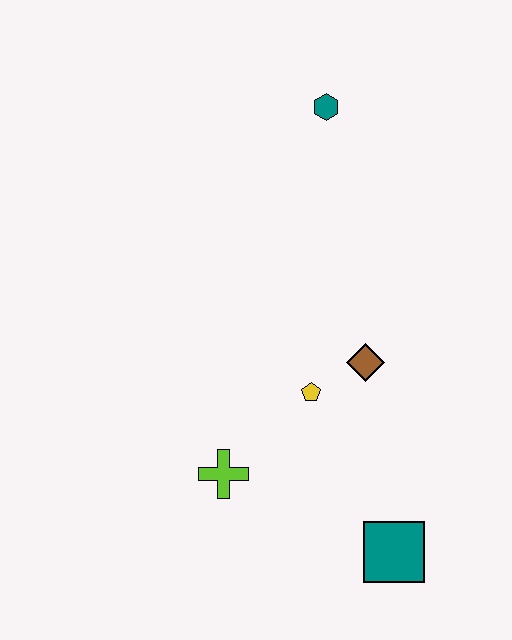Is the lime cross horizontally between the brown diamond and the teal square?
No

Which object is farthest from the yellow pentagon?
The teal hexagon is farthest from the yellow pentagon.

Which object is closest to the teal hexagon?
The brown diamond is closest to the teal hexagon.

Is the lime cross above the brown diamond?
No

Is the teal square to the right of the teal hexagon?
Yes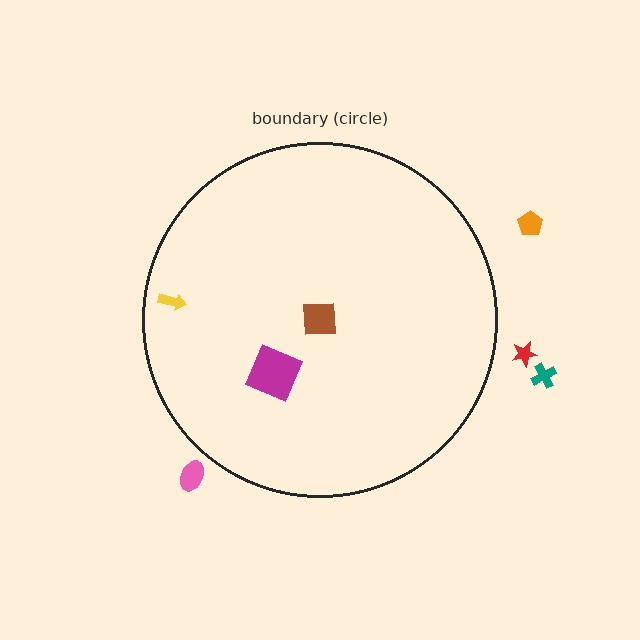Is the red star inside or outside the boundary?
Outside.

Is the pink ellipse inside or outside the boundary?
Outside.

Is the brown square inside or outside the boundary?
Inside.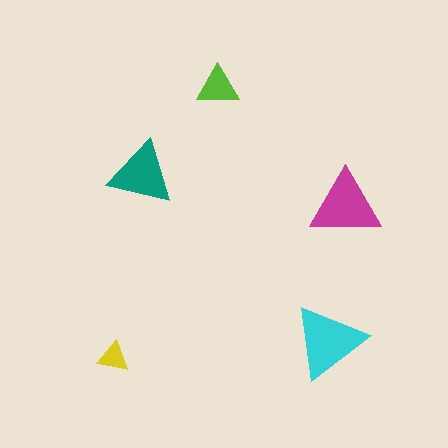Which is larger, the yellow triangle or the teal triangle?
The teal one.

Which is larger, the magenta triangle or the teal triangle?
The magenta one.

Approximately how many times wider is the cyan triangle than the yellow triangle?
About 2.5 times wider.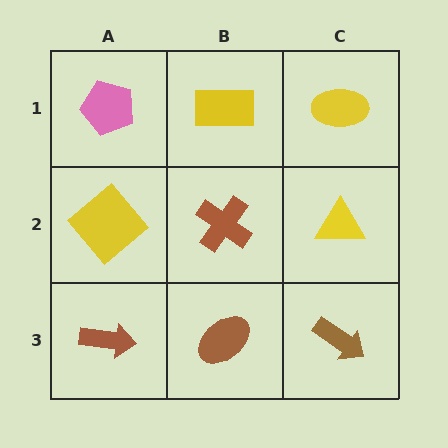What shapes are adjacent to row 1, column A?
A yellow diamond (row 2, column A), a yellow rectangle (row 1, column B).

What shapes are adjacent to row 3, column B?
A brown cross (row 2, column B), a brown arrow (row 3, column A), a brown arrow (row 3, column C).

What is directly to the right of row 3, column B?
A brown arrow.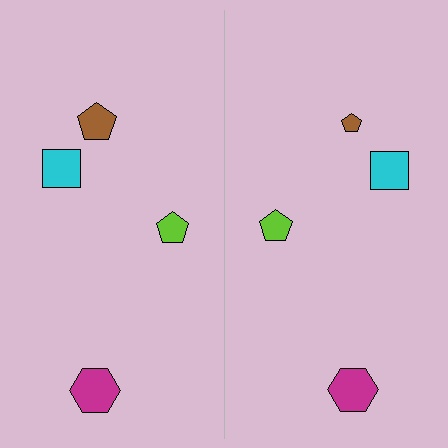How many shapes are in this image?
There are 8 shapes in this image.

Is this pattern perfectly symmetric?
No, the pattern is not perfectly symmetric. The brown pentagon on the right side has a different size than its mirror counterpart.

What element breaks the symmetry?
The brown pentagon on the right side has a different size than its mirror counterpart.